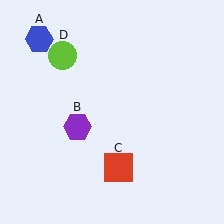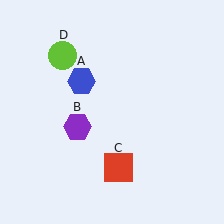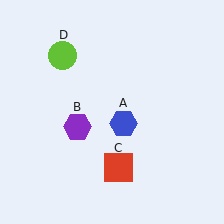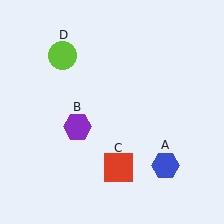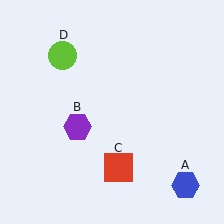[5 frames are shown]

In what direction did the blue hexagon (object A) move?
The blue hexagon (object A) moved down and to the right.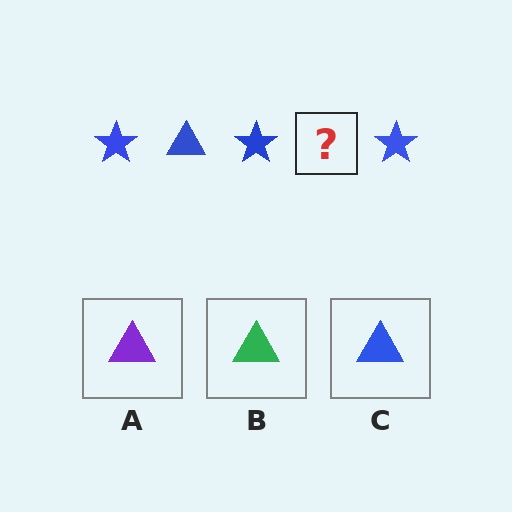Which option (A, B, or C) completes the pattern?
C.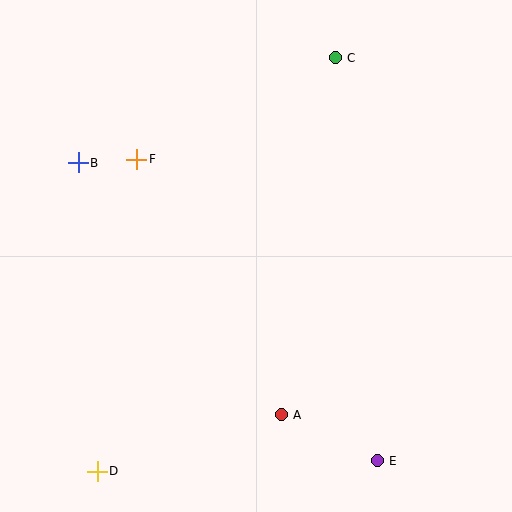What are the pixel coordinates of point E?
Point E is at (377, 461).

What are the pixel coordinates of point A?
Point A is at (281, 415).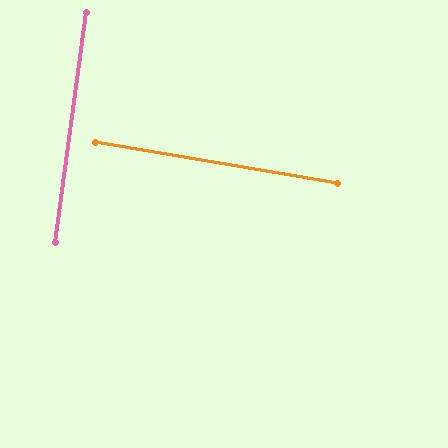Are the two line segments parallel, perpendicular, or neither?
Perpendicular — they meet at approximately 88°.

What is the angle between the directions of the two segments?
Approximately 88 degrees.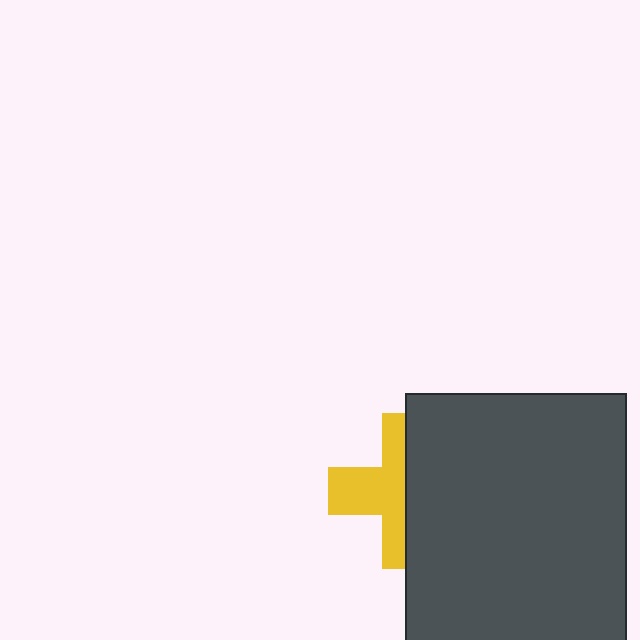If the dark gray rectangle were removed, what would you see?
You would see the complete yellow cross.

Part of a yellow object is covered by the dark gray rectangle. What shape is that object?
It is a cross.